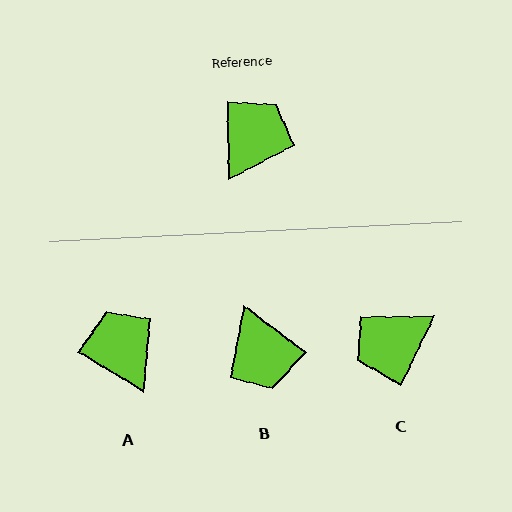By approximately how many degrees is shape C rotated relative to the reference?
Approximately 153 degrees counter-clockwise.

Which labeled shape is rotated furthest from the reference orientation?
C, about 153 degrees away.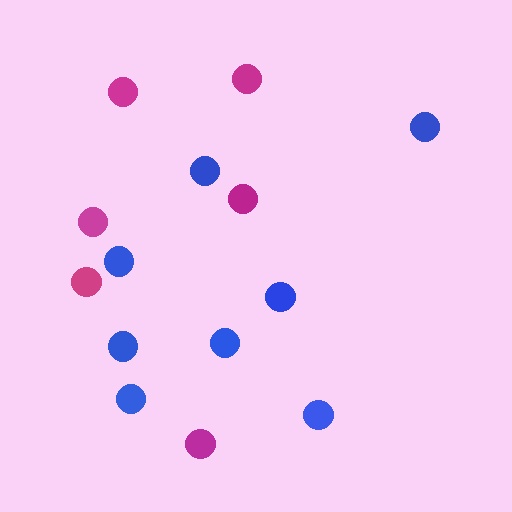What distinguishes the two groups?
There are 2 groups: one group of blue circles (8) and one group of magenta circles (6).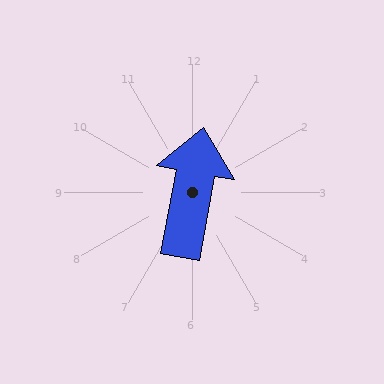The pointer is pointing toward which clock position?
Roughly 12 o'clock.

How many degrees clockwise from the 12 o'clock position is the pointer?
Approximately 10 degrees.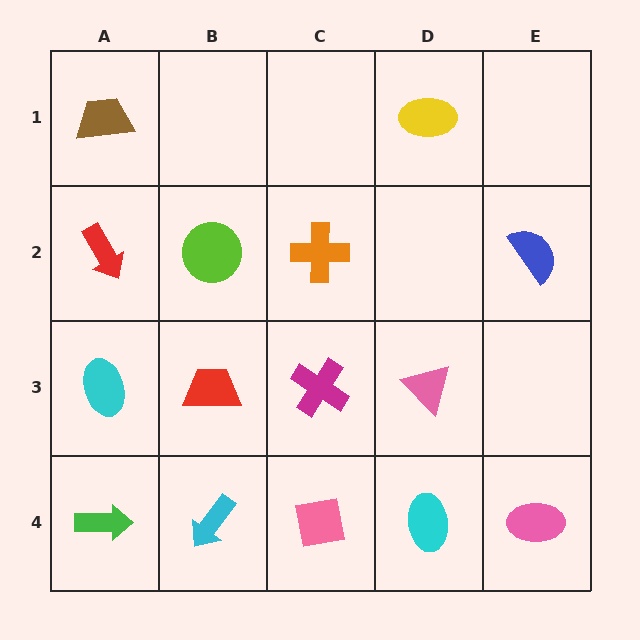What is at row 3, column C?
A magenta cross.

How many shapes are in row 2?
4 shapes.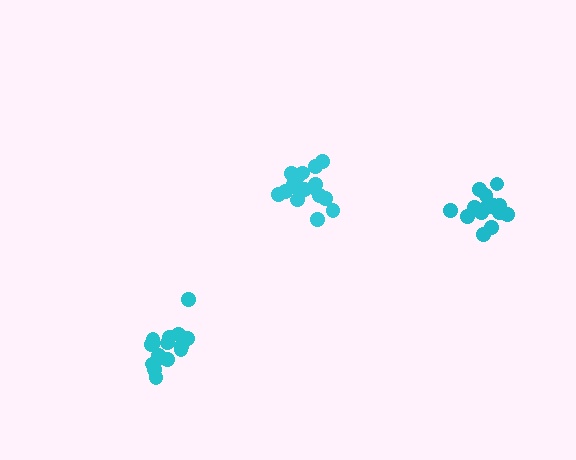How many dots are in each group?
Group 1: 16 dots, Group 2: 16 dots, Group 3: 18 dots (50 total).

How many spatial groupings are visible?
There are 3 spatial groupings.